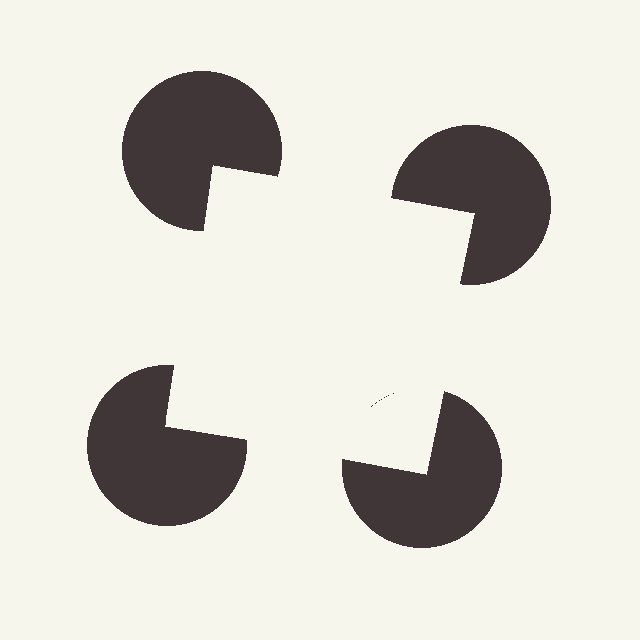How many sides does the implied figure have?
4 sides.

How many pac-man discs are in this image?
There are 4 — one at each vertex of the illusory square.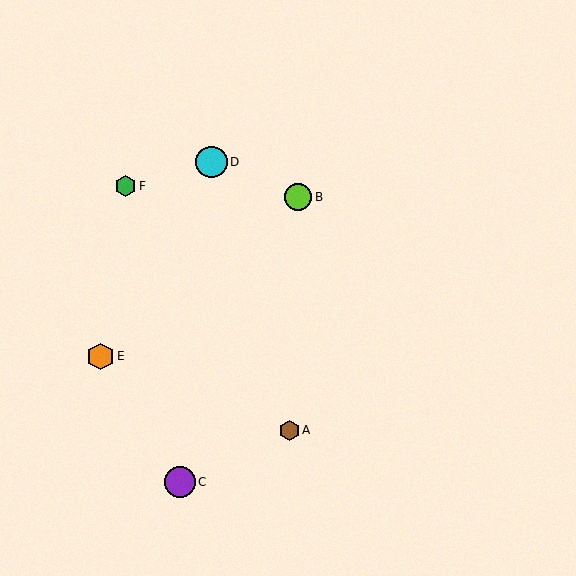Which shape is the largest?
The cyan circle (labeled D) is the largest.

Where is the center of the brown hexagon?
The center of the brown hexagon is at (289, 430).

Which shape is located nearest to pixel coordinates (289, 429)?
The brown hexagon (labeled A) at (289, 430) is nearest to that location.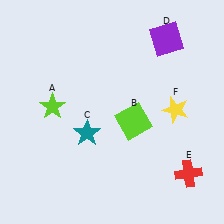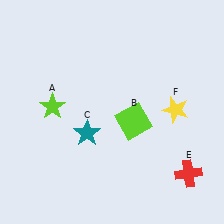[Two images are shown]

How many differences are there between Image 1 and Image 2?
There is 1 difference between the two images.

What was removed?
The purple square (D) was removed in Image 2.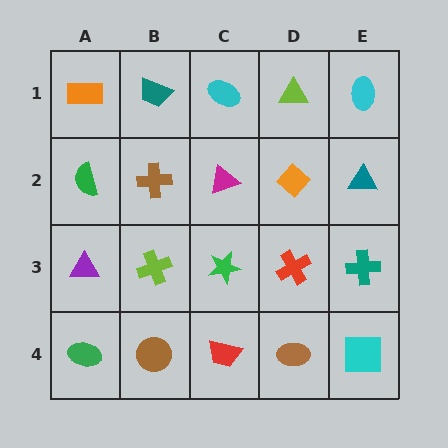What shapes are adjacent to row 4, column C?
A green star (row 3, column C), a brown circle (row 4, column B), a brown ellipse (row 4, column D).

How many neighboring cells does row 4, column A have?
2.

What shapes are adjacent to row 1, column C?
A magenta triangle (row 2, column C), a teal trapezoid (row 1, column B), a lime triangle (row 1, column D).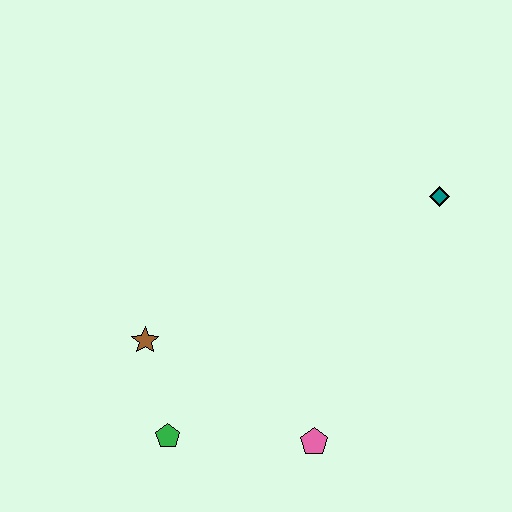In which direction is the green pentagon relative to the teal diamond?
The green pentagon is to the left of the teal diamond.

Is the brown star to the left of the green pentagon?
Yes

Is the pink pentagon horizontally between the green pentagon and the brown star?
No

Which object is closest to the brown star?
The green pentagon is closest to the brown star.